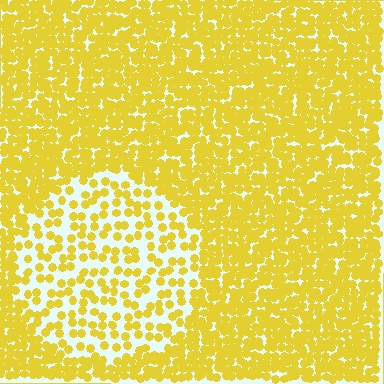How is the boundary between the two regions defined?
The boundary is defined by a change in element density (approximately 2.4x ratio). All elements are the same color, size, and shape.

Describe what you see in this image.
The image contains small yellow elements arranged at two different densities. A circle-shaped region is visible where the elements are less densely packed than the surrounding area.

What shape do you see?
I see a circle.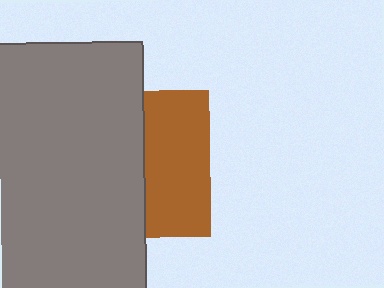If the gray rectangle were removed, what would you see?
You would see the complete brown square.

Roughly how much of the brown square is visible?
A small part of it is visible (roughly 44%).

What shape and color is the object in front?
The object in front is a gray rectangle.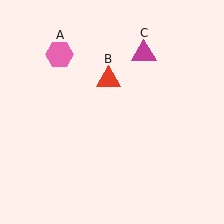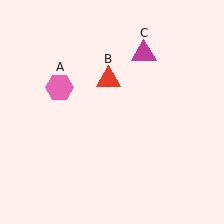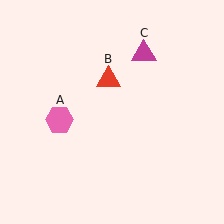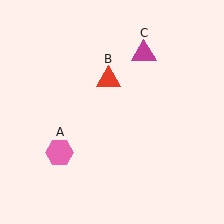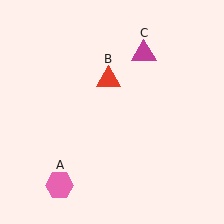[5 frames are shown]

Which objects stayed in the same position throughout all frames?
Red triangle (object B) and magenta triangle (object C) remained stationary.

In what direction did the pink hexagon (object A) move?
The pink hexagon (object A) moved down.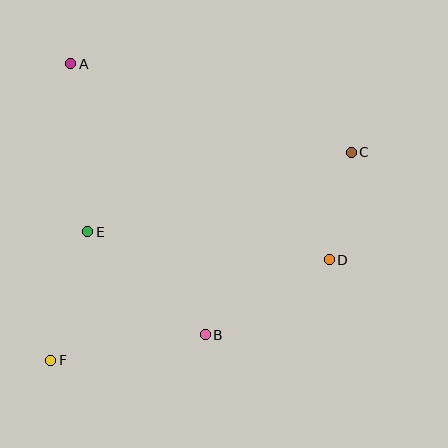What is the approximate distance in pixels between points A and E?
The distance between A and E is approximately 169 pixels.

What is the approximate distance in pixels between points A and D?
The distance between A and D is approximately 324 pixels.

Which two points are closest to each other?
Points C and D are closest to each other.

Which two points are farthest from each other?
Points C and F are farthest from each other.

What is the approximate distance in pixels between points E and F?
The distance between E and F is approximately 133 pixels.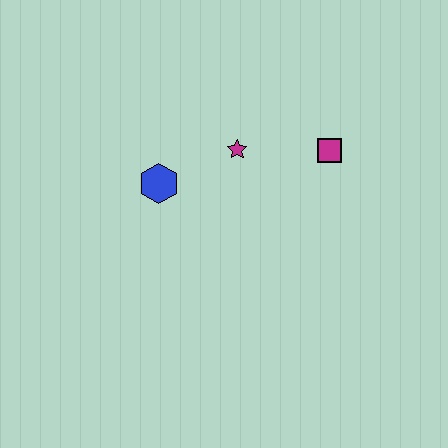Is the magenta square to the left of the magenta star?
No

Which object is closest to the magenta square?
The magenta star is closest to the magenta square.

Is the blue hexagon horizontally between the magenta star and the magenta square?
No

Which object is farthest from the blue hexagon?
The magenta square is farthest from the blue hexagon.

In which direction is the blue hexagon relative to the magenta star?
The blue hexagon is to the left of the magenta star.